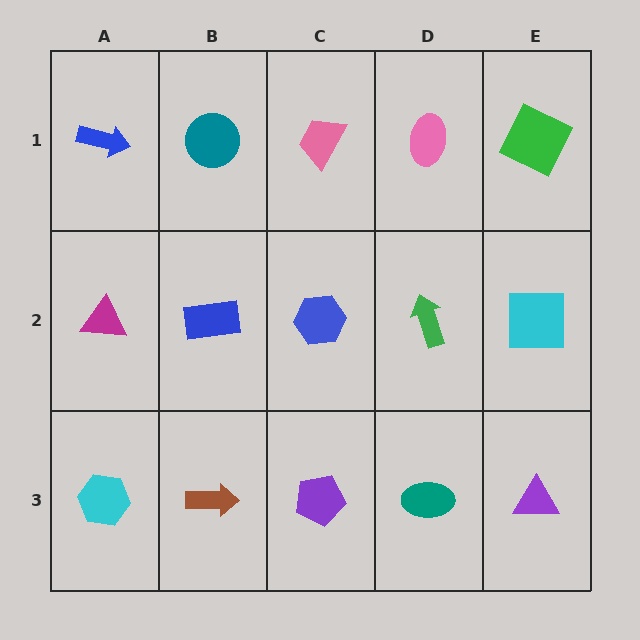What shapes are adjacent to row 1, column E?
A cyan square (row 2, column E), a pink ellipse (row 1, column D).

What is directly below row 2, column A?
A cyan hexagon.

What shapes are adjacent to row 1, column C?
A blue hexagon (row 2, column C), a teal circle (row 1, column B), a pink ellipse (row 1, column D).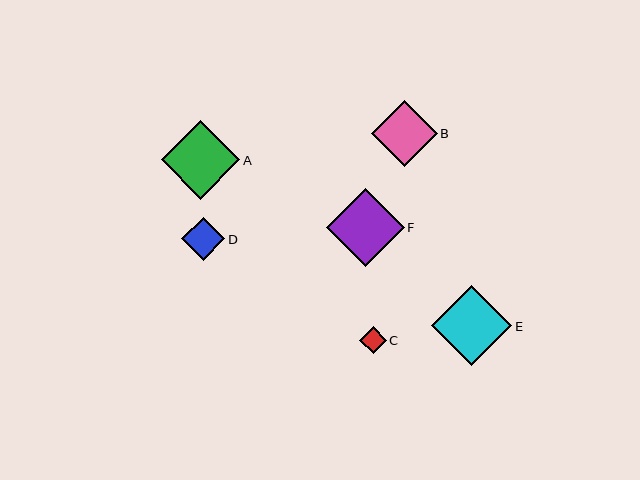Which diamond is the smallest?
Diamond C is the smallest with a size of approximately 27 pixels.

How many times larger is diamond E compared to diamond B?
Diamond E is approximately 1.2 times the size of diamond B.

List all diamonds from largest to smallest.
From largest to smallest: E, A, F, B, D, C.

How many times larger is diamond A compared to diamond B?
Diamond A is approximately 1.2 times the size of diamond B.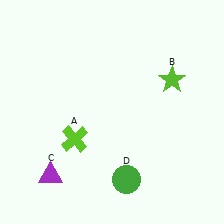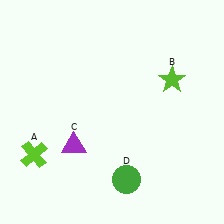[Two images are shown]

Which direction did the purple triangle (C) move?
The purple triangle (C) moved up.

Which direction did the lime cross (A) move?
The lime cross (A) moved left.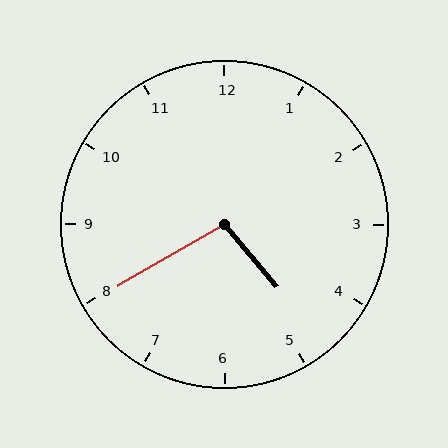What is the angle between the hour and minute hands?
Approximately 100 degrees.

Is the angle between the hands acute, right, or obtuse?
It is obtuse.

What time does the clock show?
4:40.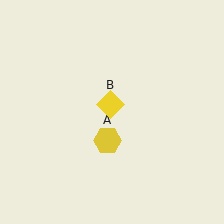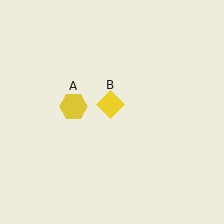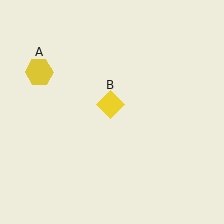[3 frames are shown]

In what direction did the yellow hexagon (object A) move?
The yellow hexagon (object A) moved up and to the left.